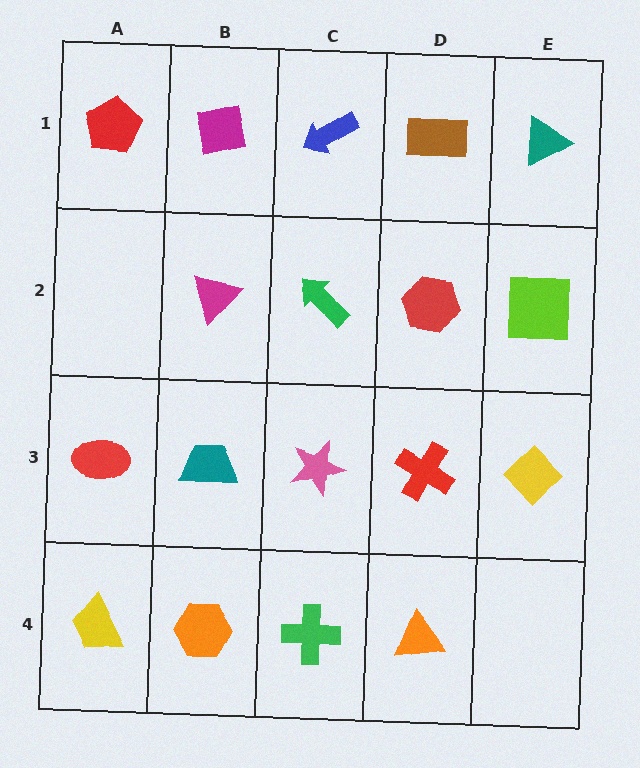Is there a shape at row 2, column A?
No, that cell is empty.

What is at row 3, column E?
A yellow diamond.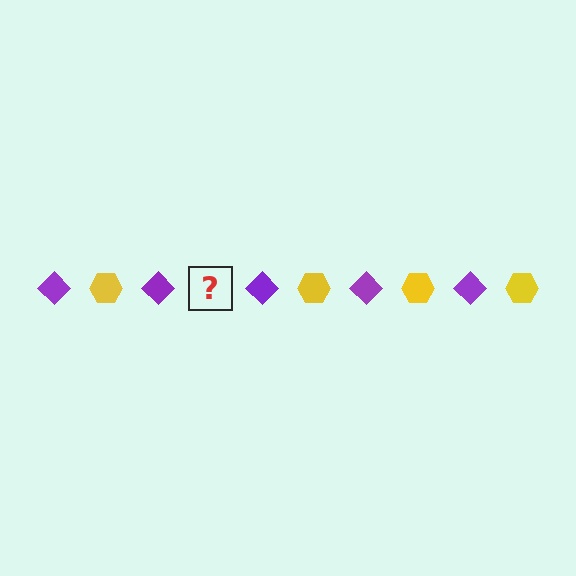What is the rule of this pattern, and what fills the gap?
The rule is that the pattern alternates between purple diamond and yellow hexagon. The gap should be filled with a yellow hexagon.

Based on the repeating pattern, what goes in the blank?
The blank should be a yellow hexagon.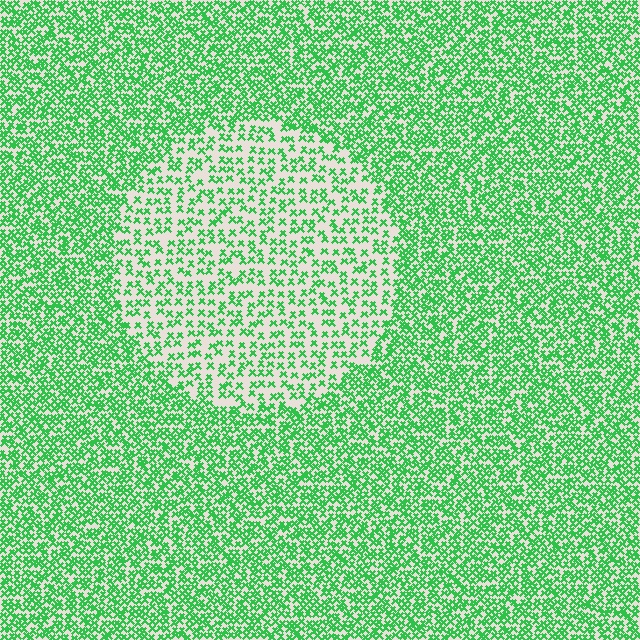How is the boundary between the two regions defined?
The boundary is defined by a change in element density (approximately 2.1x ratio). All elements are the same color, size, and shape.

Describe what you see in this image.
The image contains small green elements arranged at two different densities. A circle-shaped region is visible where the elements are less densely packed than the surrounding area.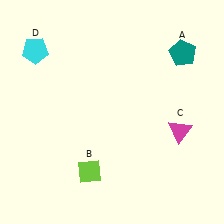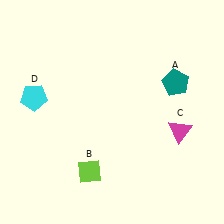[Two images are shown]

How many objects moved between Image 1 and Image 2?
2 objects moved between the two images.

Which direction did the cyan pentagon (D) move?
The cyan pentagon (D) moved down.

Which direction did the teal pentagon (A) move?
The teal pentagon (A) moved down.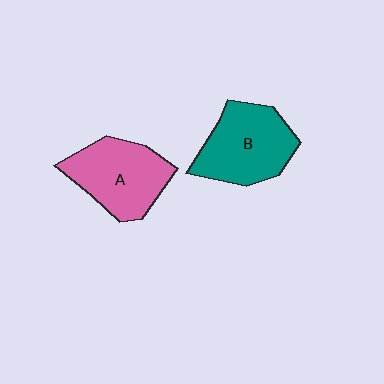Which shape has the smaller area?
Shape A (pink).